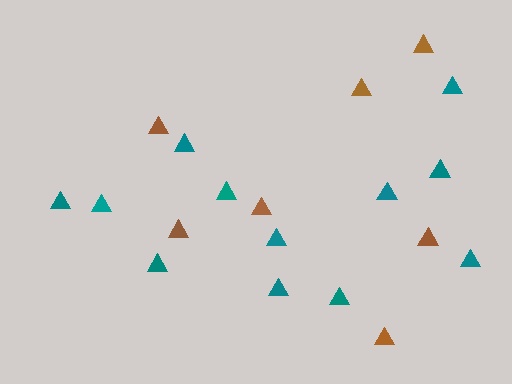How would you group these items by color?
There are 2 groups: one group of teal triangles (12) and one group of brown triangles (7).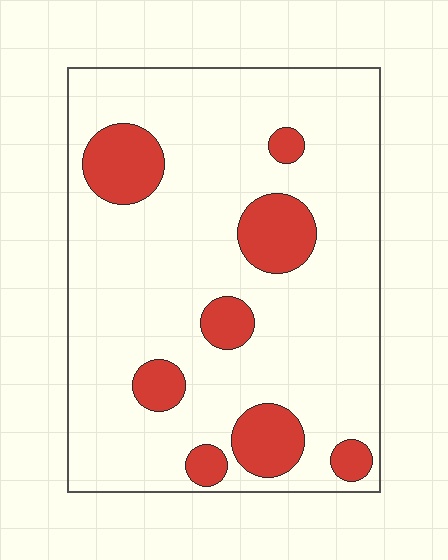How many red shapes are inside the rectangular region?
8.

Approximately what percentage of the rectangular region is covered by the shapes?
Approximately 15%.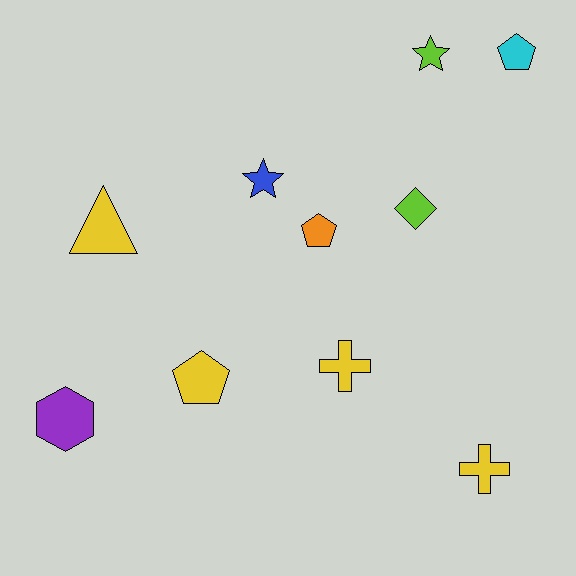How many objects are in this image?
There are 10 objects.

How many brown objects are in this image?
There are no brown objects.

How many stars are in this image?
There are 2 stars.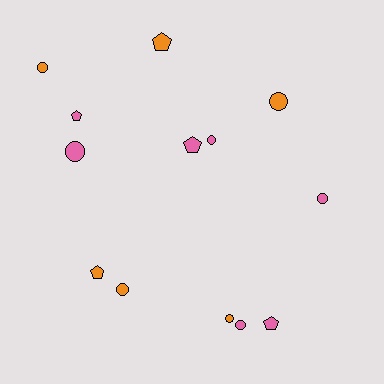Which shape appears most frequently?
Circle, with 8 objects.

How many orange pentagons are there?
There are 2 orange pentagons.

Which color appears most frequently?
Pink, with 7 objects.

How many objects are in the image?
There are 13 objects.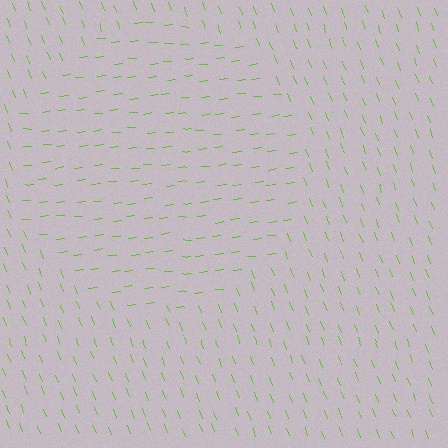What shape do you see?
I see a circle.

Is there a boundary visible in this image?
Yes, there is a texture boundary formed by a change in line orientation.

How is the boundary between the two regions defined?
The boundary is defined purely by a change in line orientation (approximately 73 degrees difference). All lines are the same color and thickness.